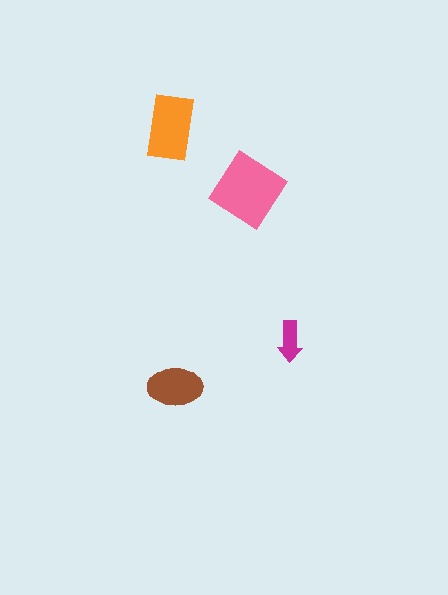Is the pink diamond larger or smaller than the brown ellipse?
Larger.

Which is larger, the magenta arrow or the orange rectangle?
The orange rectangle.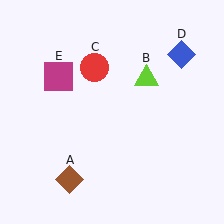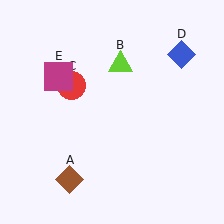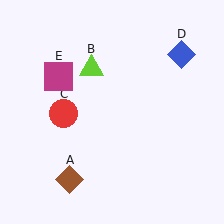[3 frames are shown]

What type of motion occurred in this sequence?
The lime triangle (object B), red circle (object C) rotated counterclockwise around the center of the scene.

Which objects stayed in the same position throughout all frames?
Brown diamond (object A) and blue diamond (object D) and magenta square (object E) remained stationary.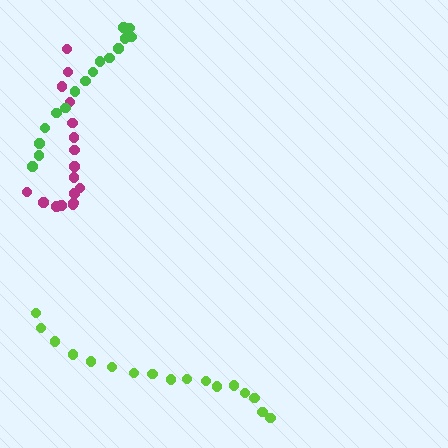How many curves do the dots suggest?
There are 3 distinct paths.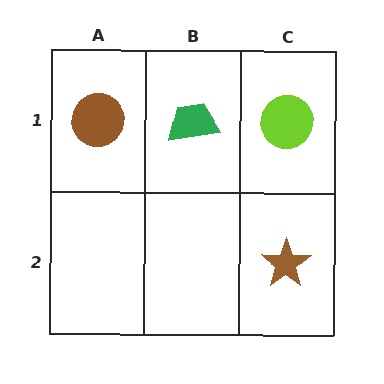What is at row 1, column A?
A brown circle.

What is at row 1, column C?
A lime circle.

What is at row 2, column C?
A brown star.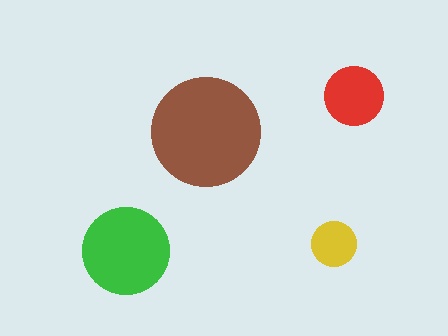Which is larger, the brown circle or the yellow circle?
The brown one.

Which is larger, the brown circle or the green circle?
The brown one.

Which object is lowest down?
The green circle is bottommost.